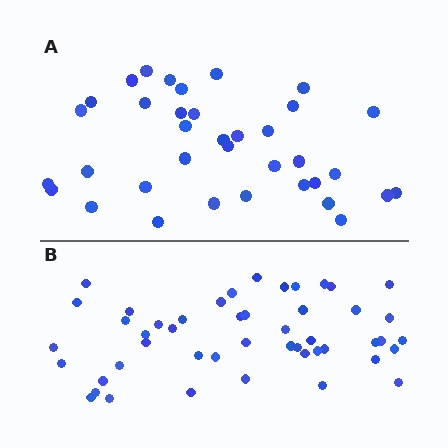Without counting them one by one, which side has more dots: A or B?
Region B (the bottom region) has more dots.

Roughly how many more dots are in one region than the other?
Region B has roughly 12 or so more dots than region A.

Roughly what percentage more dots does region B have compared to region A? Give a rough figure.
About 35% more.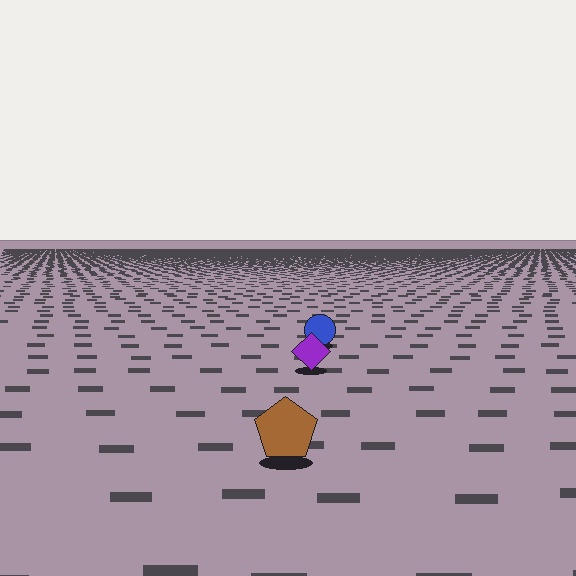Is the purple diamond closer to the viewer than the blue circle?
Yes. The purple diamond is closer — you can tell from the texture gradient: the ground texture is coarser near it.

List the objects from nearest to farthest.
From nearest to farthest: the brown pentagon, the purple diamond, the blue circle.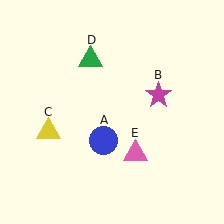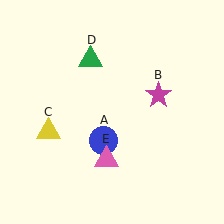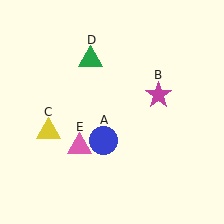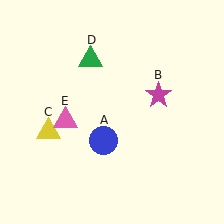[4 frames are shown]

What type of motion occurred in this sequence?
The pink triangle (object E) rotated clockwise around the center of the scene.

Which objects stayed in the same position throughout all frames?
Blue circle (object A) and magenta star (object B) and yellow triangle (object C) and green triangle (object D) remained stationary.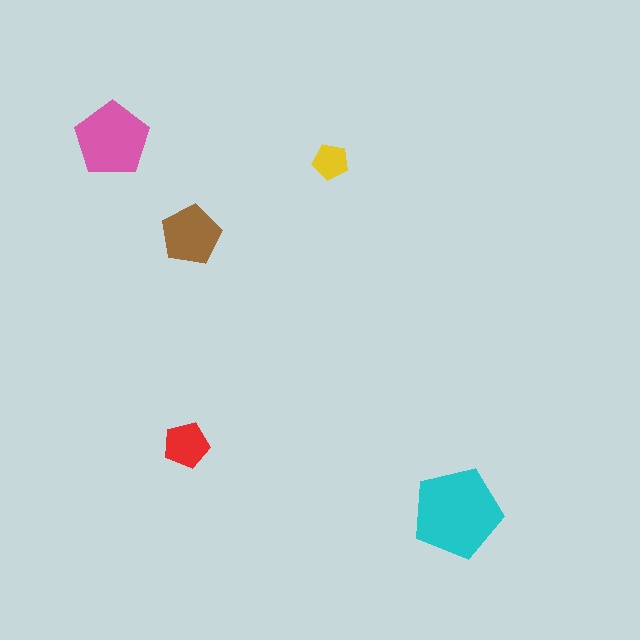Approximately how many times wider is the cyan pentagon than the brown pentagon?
About 1.5 times wider.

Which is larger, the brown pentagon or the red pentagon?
The brown one.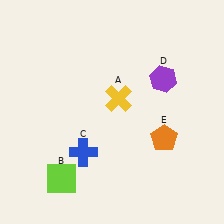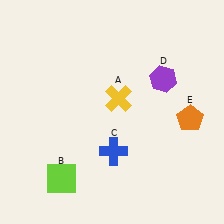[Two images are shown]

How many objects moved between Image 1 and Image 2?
2 objects moved between the two images.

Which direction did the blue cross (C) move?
The blue cross (C) moved right.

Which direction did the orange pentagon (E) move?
The orange pentagon (E) moved right.